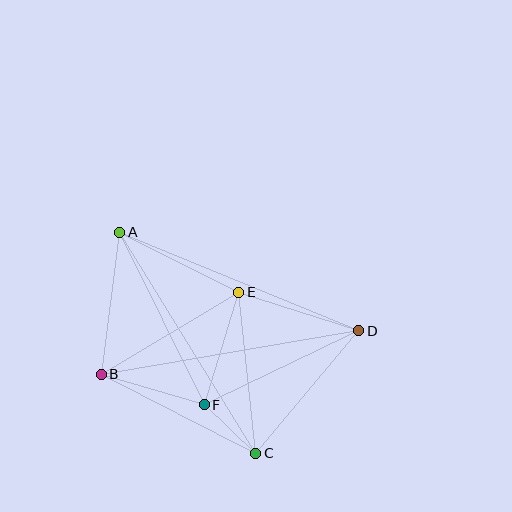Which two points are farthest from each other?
Points B and D are farthest from each other.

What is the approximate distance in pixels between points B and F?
The distance between B and F is approximately 108 pixels.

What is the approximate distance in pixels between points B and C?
The distance between B and C is approximately 174 pixels.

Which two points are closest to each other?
Points C and F are closest to each other.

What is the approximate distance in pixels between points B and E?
The distance between B and E is approximately 160 pixels.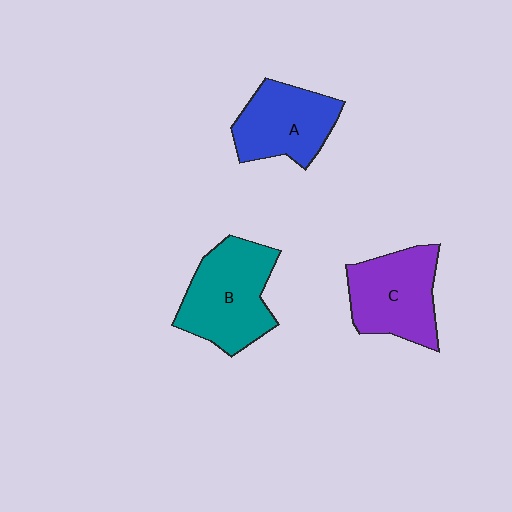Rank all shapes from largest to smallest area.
From largest to smallest: B (teal), C (purple), A (blue).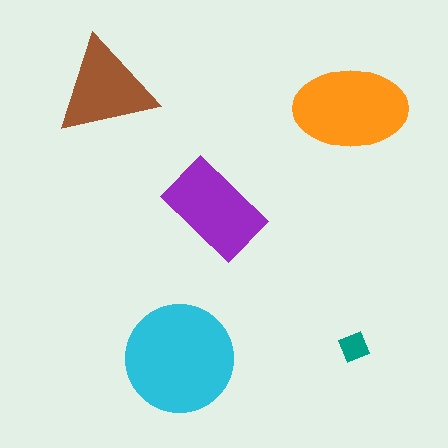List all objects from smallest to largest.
The teal diamond, the brown triangle, the purple rectangle, the orange ellipse, the cyan circle.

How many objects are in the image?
There are 5 objects in the image.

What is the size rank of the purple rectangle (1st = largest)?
3rd.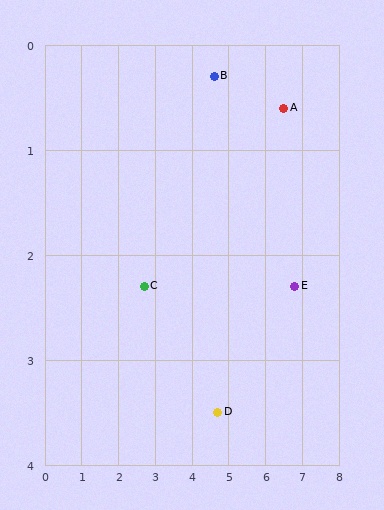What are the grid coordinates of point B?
Point B is at approximately (4.6, 0.3).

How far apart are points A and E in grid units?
Points A and E are about 1.7 grid units apart.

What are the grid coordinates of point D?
Point D is at approximately (4.7, 3.5).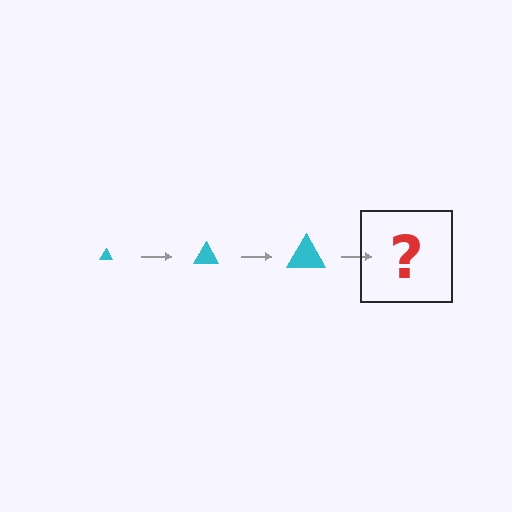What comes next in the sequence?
The next element should be a cyan triangle, larger than the previous one.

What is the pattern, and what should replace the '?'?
The pattern is that the triangle gets progressively larger each step. The '?' should be a cyan triangle, larger than the previous one.